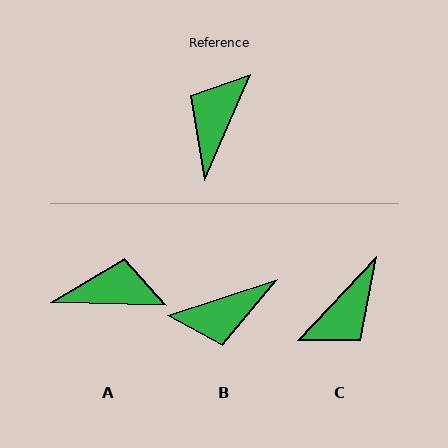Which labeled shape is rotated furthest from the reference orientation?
C, about 160 degrees away.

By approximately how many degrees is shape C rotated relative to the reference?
Approximately 160 degrees counter-clockwise.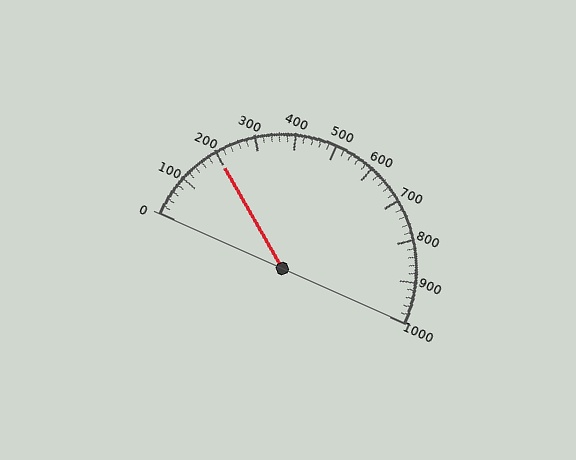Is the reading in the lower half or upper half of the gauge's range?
The reading is in the lower half of the range (0 to 1000).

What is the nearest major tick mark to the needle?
The nearest major tick mark is 200.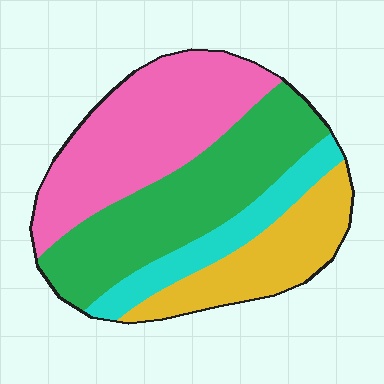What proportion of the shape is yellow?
Yellow covers roughly 20% of the shape.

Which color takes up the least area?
Cyan, at roughly 15%.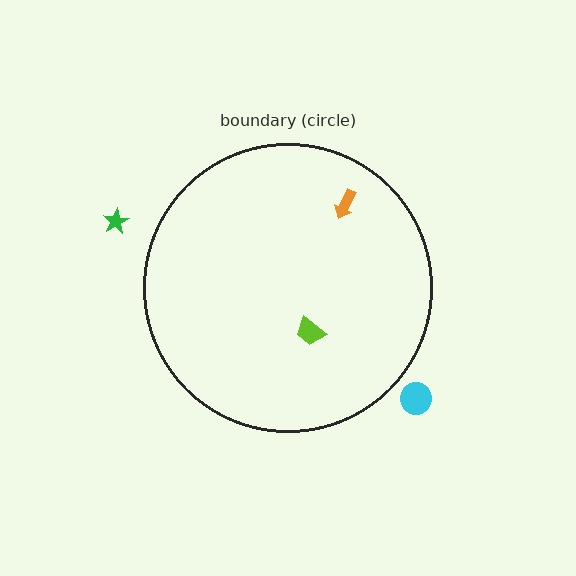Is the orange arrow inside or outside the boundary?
Inside.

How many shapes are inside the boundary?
2 inside, 2 outside.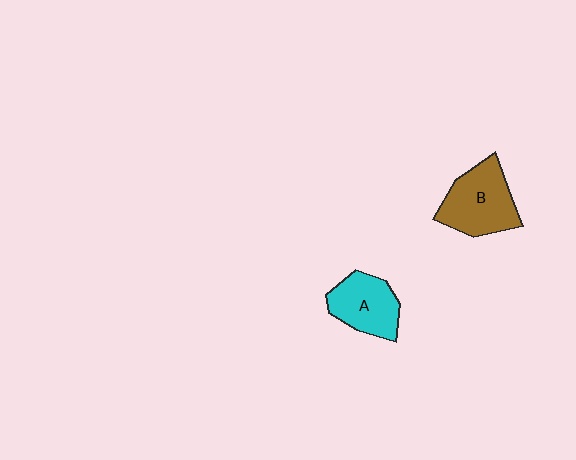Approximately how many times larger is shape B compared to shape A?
Approximately 1.2 times.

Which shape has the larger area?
Shape B (brown).